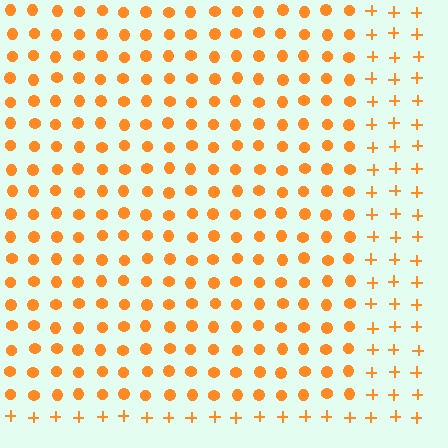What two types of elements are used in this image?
The image uses circles inside the rectangle region and plus signs outside it.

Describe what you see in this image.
The image is filled with small orange elements arranged in a uniform grid. A rectangle-shaped region contains circles, while the surrounding area contains plus signs. The boundary is defined purely by the change in element shape.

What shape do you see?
I see a rectangle.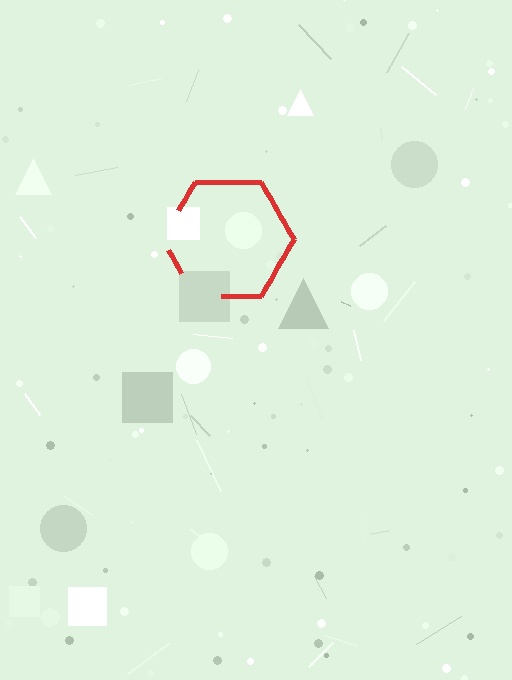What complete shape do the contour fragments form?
The contour fragments form a hexagon.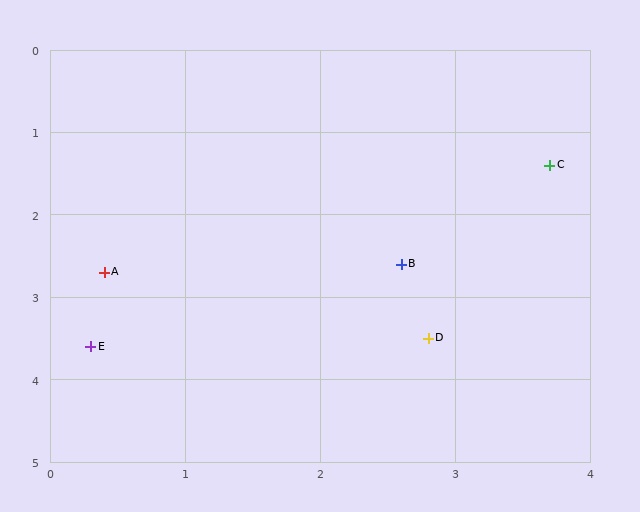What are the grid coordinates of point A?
Point A is at approximately (0.4, 2.7).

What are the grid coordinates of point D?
Point D is at approximately (2.8, 3.5).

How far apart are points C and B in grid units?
Points C and B are about 1.6 grid units apart.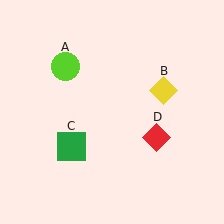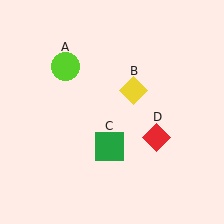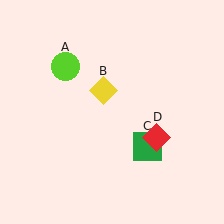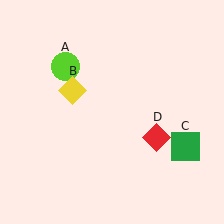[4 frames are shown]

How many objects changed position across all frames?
2 objects changed position: yellow diamond (object B), green square (object C).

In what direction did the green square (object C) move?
The green square (object C) moved right.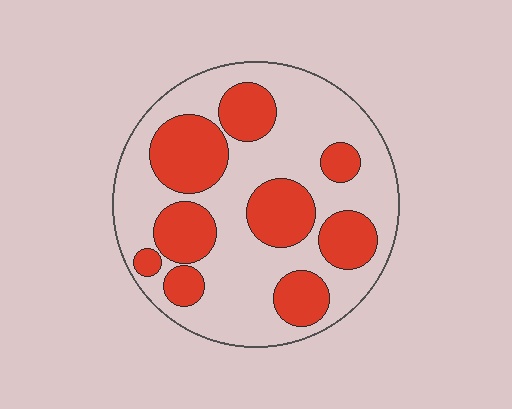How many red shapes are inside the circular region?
9.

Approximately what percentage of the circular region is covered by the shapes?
Approximately 35%.